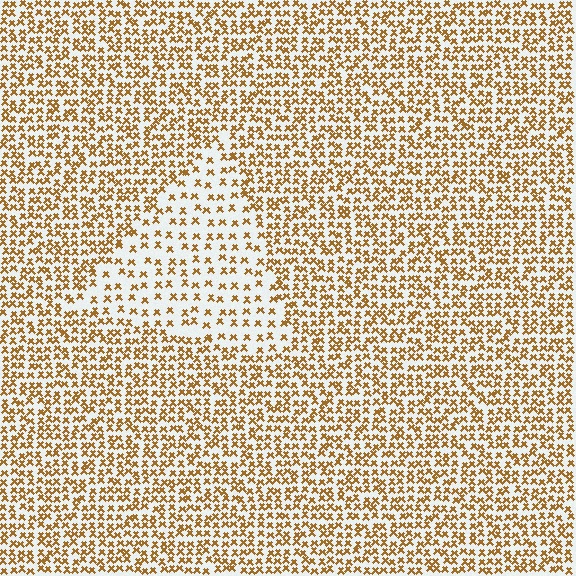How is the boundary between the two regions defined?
The boundary is defined by a change in element density (approximately 2.1x ratio). All elements are the same color, size, and shape.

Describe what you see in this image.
The image contains small brown elements arranged at two different densities. A triangle-shaped region is visible where the elements are less densely packed than the surrounding area.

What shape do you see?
I see a triangle.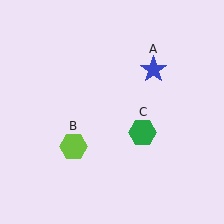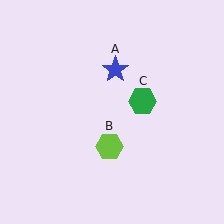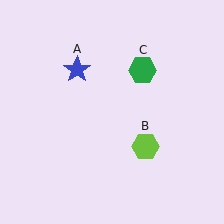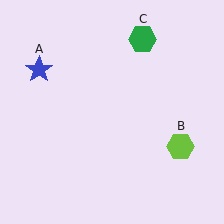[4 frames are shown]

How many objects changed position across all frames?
3 objects changed position: blue star (object A), lime hexagon (object B), green hexagon (object C).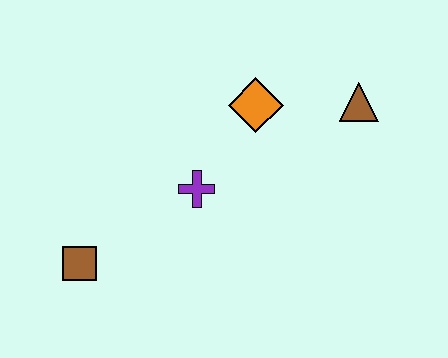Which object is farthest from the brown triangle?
The brown square is farthest from the brown triangle.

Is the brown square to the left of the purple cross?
Yes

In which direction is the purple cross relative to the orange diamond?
The purple cross is below the orange diamond.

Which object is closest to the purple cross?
The orange diamond is closest to the purple cross.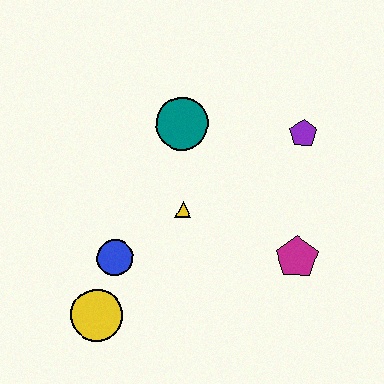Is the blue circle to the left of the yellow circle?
No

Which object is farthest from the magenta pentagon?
The yellow circle is farthest from the magenta pentagon.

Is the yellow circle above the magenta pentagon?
No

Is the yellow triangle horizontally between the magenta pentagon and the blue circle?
Yes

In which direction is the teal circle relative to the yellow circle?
The teal circle is above the yellow circle.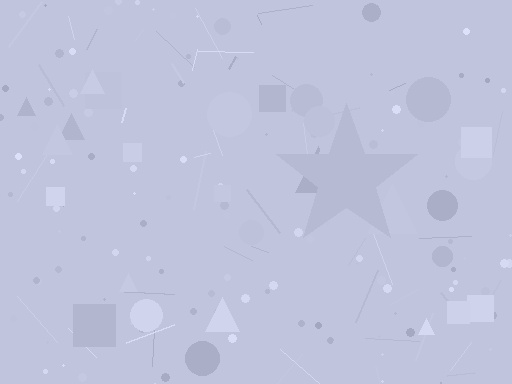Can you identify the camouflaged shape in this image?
The camouflaged shape is a star.